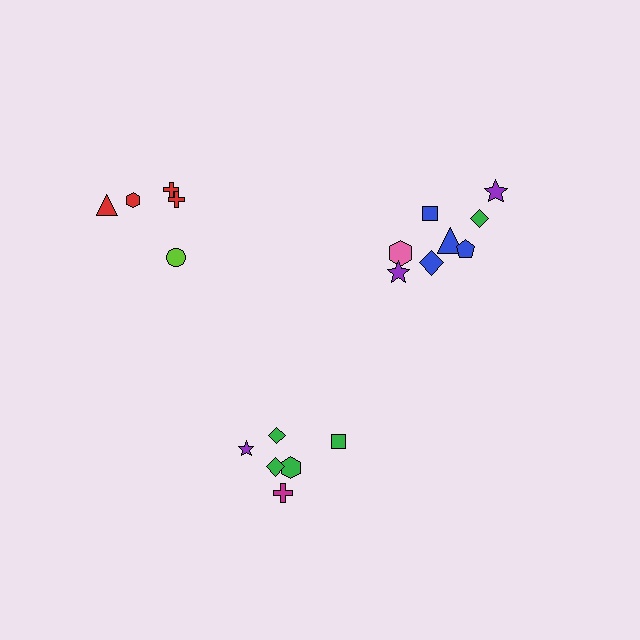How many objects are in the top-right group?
There are 8 objects.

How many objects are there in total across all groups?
There are 19 objects.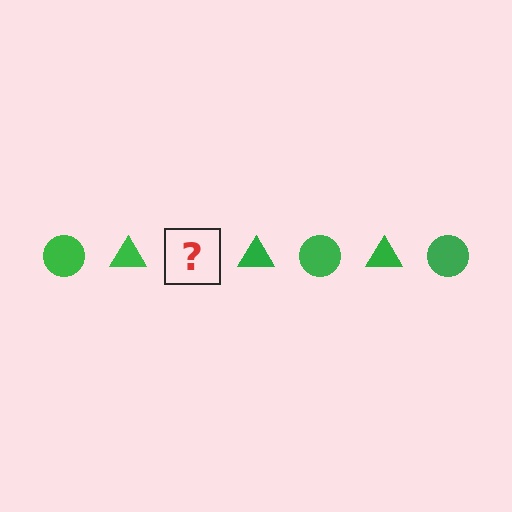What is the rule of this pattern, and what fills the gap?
The rule is that the pattern cycles through circle, triangle shapes in green. The gap should be filled with a green circle.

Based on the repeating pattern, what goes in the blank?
The blank should be a green circle.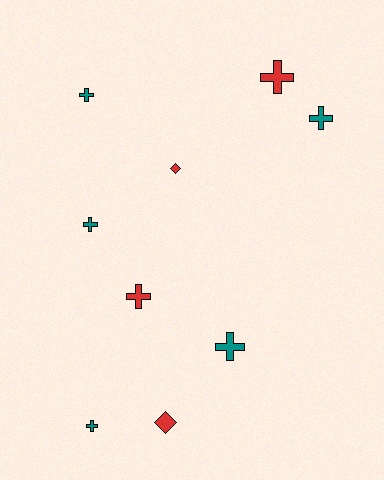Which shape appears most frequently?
Cross, with 7 objects.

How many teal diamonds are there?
There are no teal diamonds.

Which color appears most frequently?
Teal, with 5 objects.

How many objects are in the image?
There are 9 objects.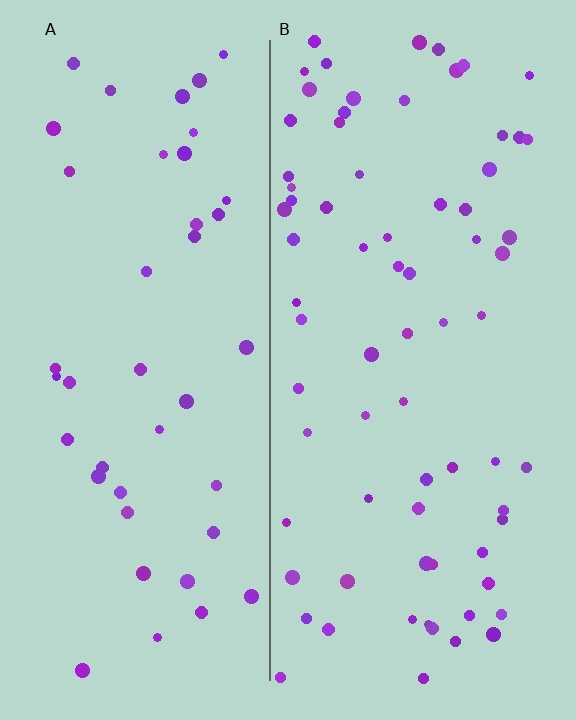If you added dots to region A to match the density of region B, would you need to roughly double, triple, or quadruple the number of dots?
Approximately double.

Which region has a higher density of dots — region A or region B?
B (the right).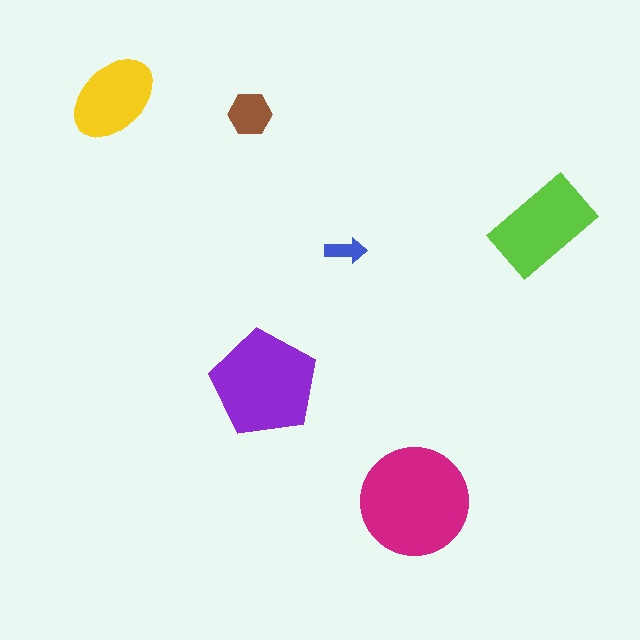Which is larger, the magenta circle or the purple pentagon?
The magenta circle.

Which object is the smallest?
The blue arrow.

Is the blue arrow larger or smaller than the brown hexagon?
Smaller.